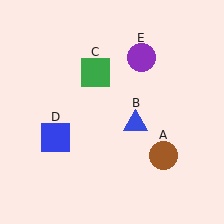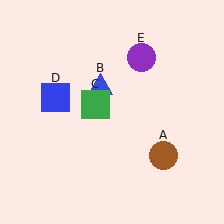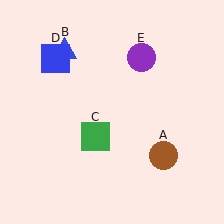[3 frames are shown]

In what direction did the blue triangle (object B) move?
The blue triangle (object B) moved up and to the left.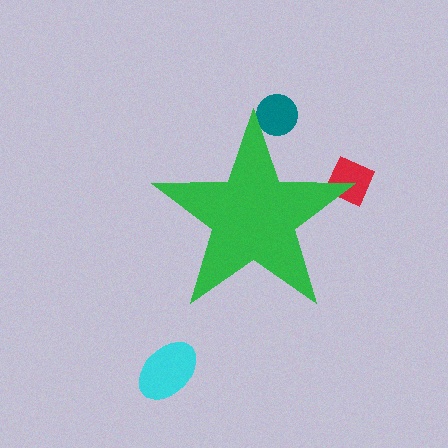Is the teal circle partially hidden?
Yes, the teal circle is partially hidden behind the green star.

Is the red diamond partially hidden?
Yes, the red diamond is partially hidden behind the green star.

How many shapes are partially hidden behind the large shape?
2 shapes are partially hidden.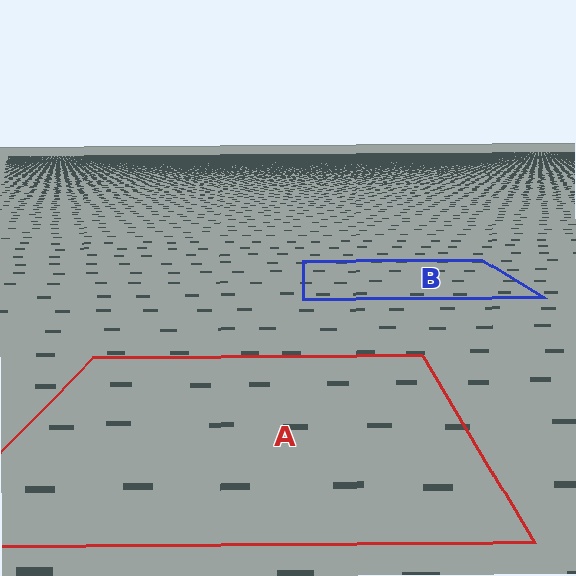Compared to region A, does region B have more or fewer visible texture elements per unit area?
Region B has more texture elements per unit area — they are packed more densely because it is farther away.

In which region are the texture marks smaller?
The texture marks are smaller in region B, because it is farther away.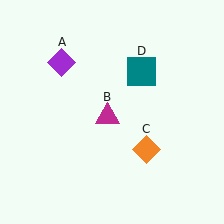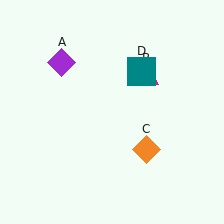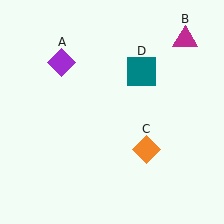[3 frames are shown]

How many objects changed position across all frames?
1 object changed position: magenta triangle (object B).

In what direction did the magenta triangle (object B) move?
The magenta triangle (object B) moved up and to the right.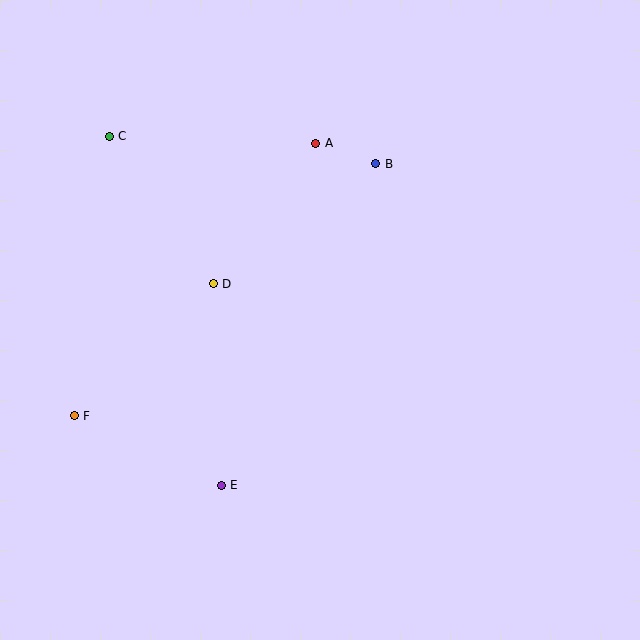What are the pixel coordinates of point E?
Point E is at (221, 485).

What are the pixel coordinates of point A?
Point A is at (316, 143).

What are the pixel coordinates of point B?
Point B is at (376, 164).